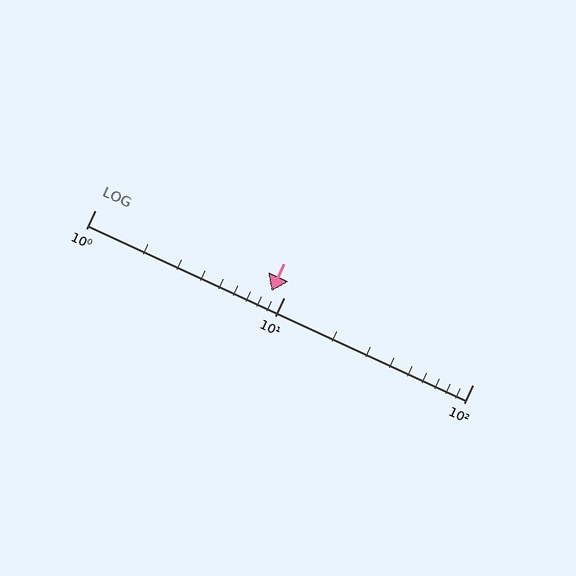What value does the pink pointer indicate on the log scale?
The pointer indicates approximately 8.6.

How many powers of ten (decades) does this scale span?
The scale spans 2 decades, from 1 to 100.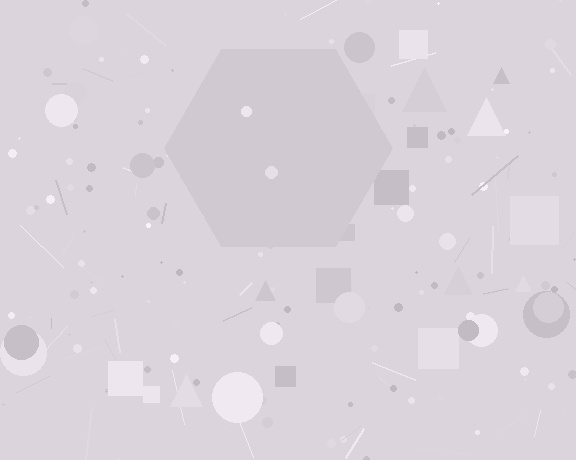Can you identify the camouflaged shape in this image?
The camouflaged shape is a hexagon.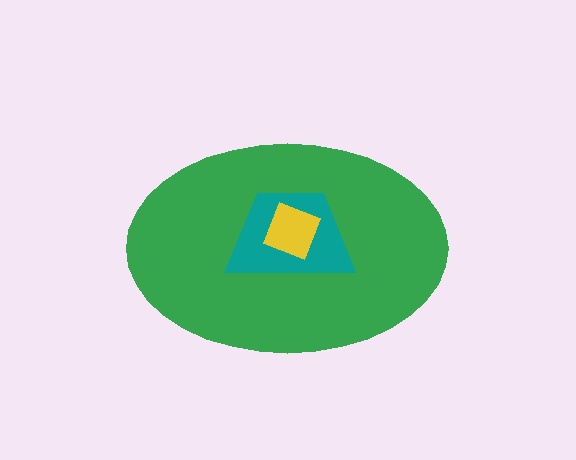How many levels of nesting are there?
3.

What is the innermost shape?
The yellow square.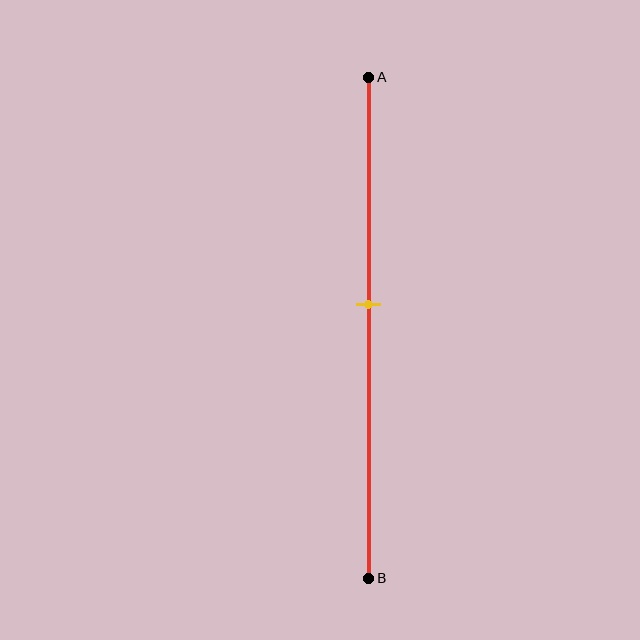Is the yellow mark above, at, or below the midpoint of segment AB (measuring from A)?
The yellow mark is above the midpoint of segment AB.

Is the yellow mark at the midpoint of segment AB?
No, the mark is at about 45% from A, not at the 50% midpoint.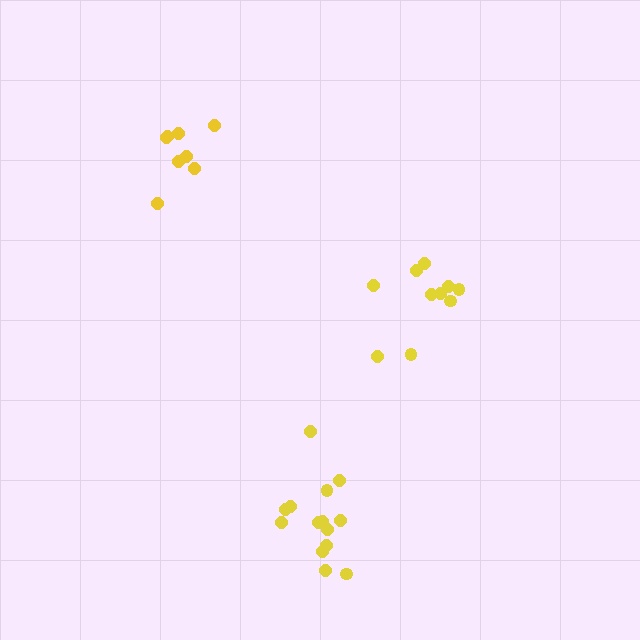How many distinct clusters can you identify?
There are 3 distinct clusters.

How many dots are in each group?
Group 1: 10 dots, Group 2: 8 dots, Group 3: 14 dots (32 total).